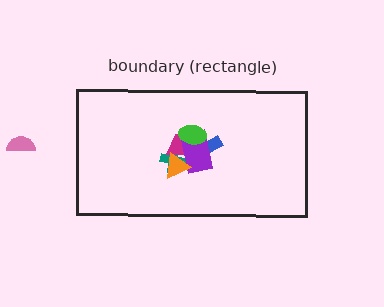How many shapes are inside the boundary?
6 inside, 1 outside.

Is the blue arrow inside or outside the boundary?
Inside.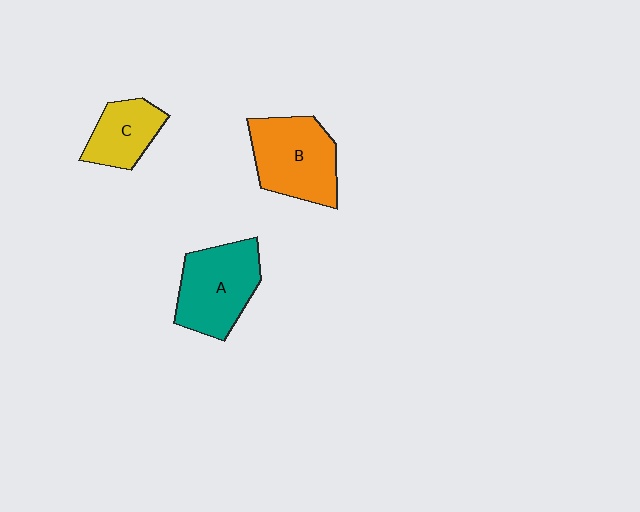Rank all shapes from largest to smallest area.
From largest to smallest: B (orange), A (teal), C (yellow).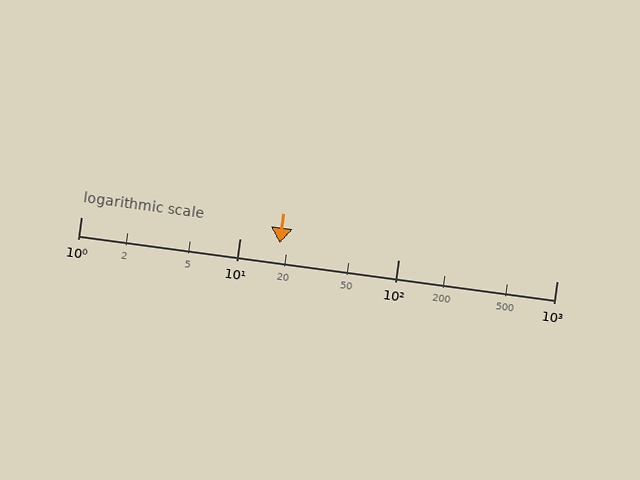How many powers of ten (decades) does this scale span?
The scale spans 3 decades, from 1 to 1000.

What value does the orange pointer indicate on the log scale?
The pointer indicates approximately 18.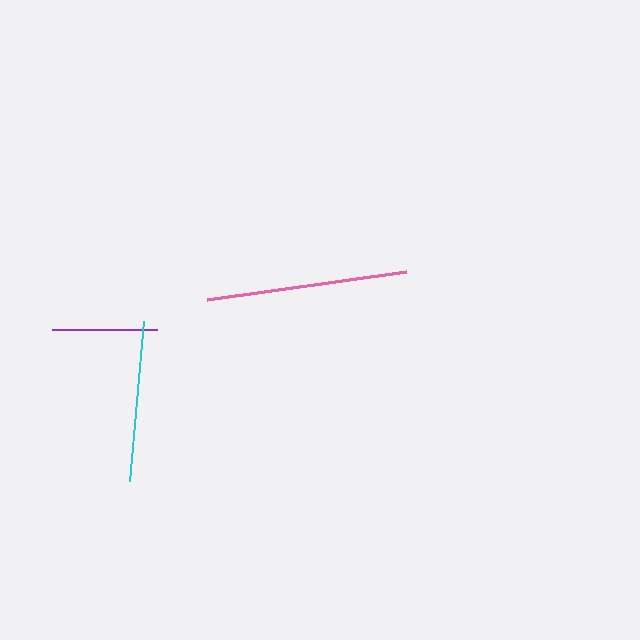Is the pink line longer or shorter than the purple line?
The pink line is longer than the purple line.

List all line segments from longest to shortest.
From longest to shortest: pink, cyan, purple.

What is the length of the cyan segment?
The cyan segment is approximately 160 pixels long.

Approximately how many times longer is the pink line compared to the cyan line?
The pink line is approximately 1.3 times the length of the cyan line.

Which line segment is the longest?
The pink line is the longest at approximately 201 pixels.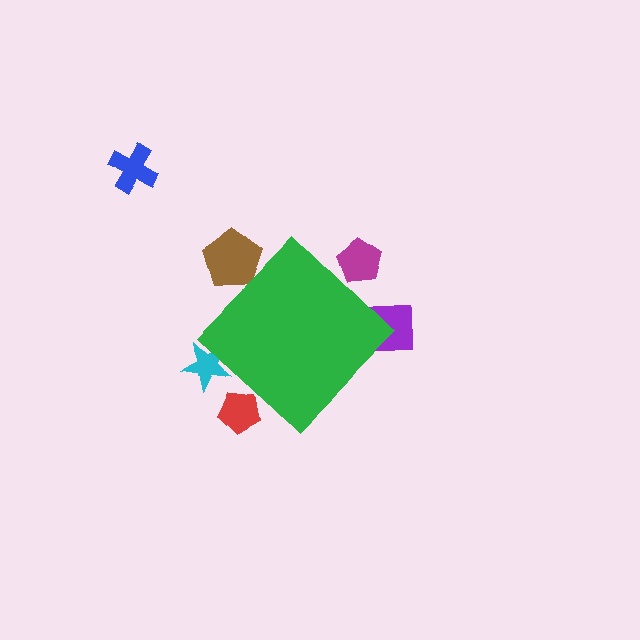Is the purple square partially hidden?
Yes, the purple square is partially hidden behind the green diamond.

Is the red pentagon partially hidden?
Yes, the red pentagon is partially hidden behind the green diamond.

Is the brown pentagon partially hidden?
Yes, the brown pentagon is partially hidden behind the green diamond.